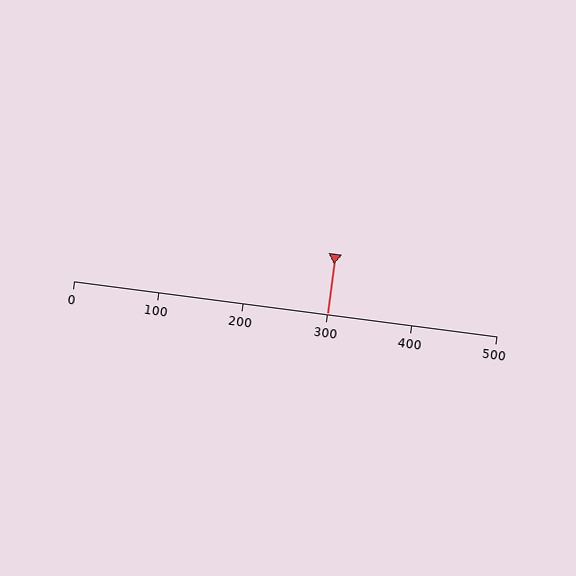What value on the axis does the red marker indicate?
The marker indicates approximately 300.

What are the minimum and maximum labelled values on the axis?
The axis runs from 0 to 500.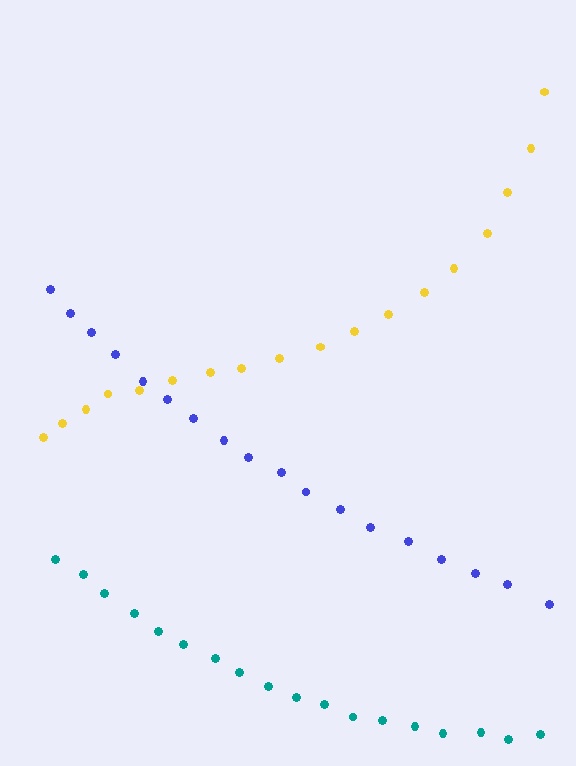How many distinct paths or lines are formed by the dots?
There are 3 distinct paths.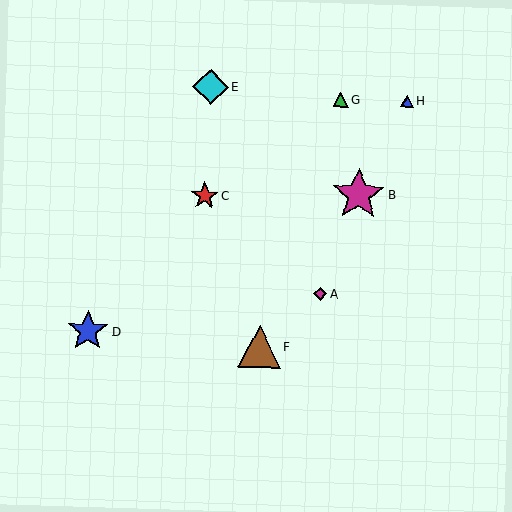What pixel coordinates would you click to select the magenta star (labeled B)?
Click at (358, 195) to select the magenta star B.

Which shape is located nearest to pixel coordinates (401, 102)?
The blue triangle (labeled H) at (407, 101) is nearest to that location.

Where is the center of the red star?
The center of the red star is at (205, 196).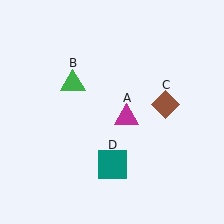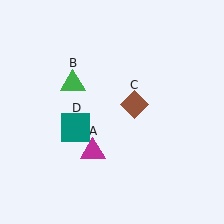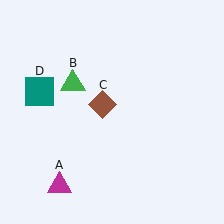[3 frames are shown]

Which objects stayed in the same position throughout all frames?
Green triangle (object B) remained stationary.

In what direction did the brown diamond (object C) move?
The brown diamond (object C) moved left.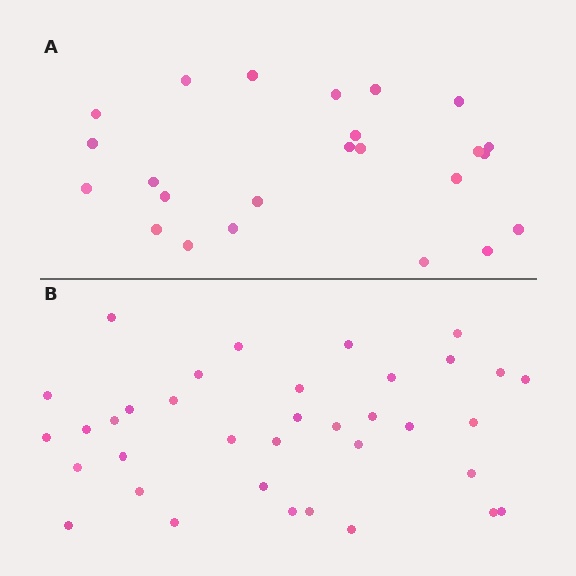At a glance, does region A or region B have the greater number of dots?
Region B (the bottom region) has more dots.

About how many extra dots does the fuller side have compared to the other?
Region B has roughly 12 or so more dots than region A.